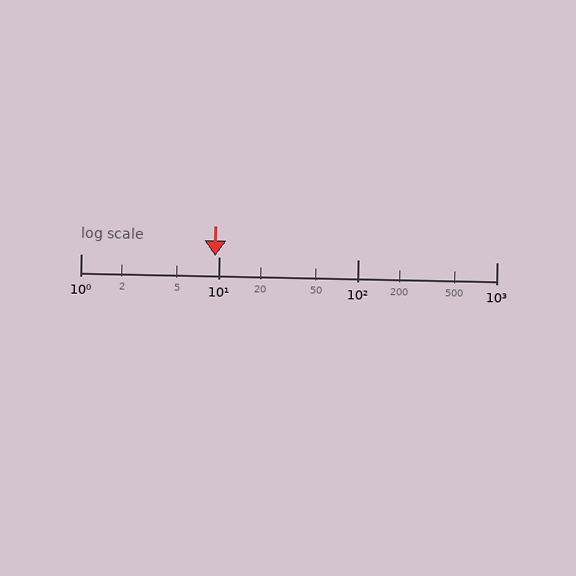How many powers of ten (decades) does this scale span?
The scale spans 3 decades, from 1 to 1000.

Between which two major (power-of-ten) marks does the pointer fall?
The pointer is between 1 and 10.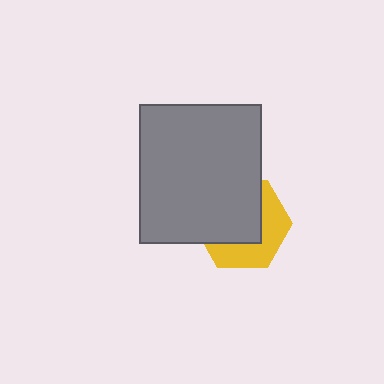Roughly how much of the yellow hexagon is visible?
A small part of it is visible (roughly 43%).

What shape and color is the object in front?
The object in front is a gray rectangle.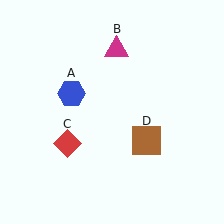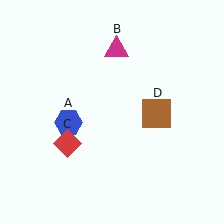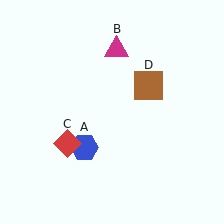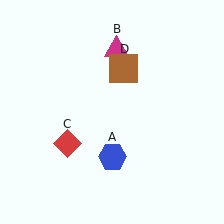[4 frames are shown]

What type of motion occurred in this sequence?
The blue hexagon (object A), brown square (object D) rotated counterclockwise around the center of the scene.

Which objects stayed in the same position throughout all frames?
Magenta triangle (object B) and red diamond (object C) remained stationary.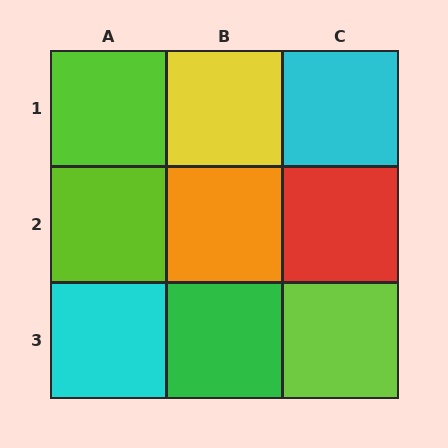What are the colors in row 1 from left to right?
Lime, yellow, cyan.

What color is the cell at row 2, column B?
Orange.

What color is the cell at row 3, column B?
Green.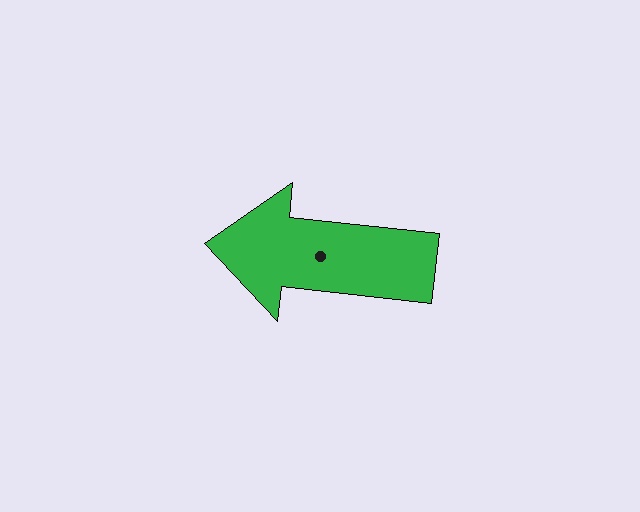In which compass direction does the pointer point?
West.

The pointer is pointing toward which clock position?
Roughly 9 o'clock.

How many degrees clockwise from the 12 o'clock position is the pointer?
Approximately 276 degrees.